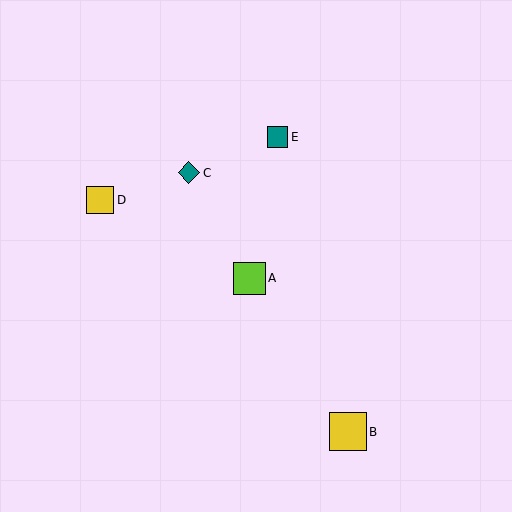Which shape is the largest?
The yellow square (labeled B) is the largest.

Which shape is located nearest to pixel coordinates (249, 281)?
The lime square (labeled A) at (249, 278) is nearest to that location.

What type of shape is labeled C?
Shape C is a teal diamond.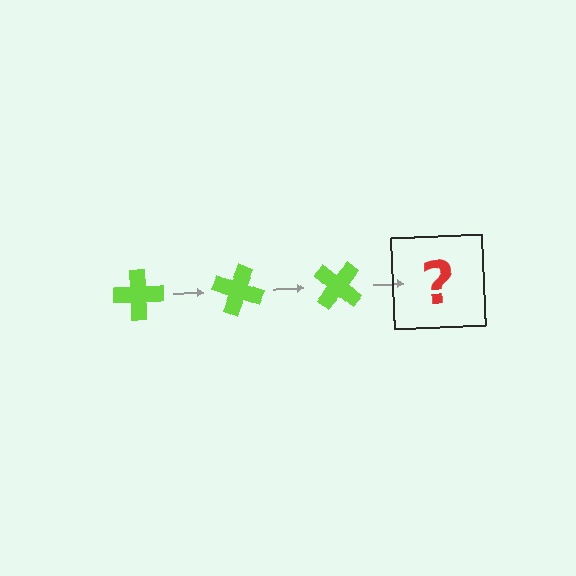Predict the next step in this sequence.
The next step is a lime cross rotated 60 degrees.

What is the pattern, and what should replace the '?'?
The pattern is that the cross rotates 20 degrees each step. The '?' should be a lime cross rotated 60 degrees.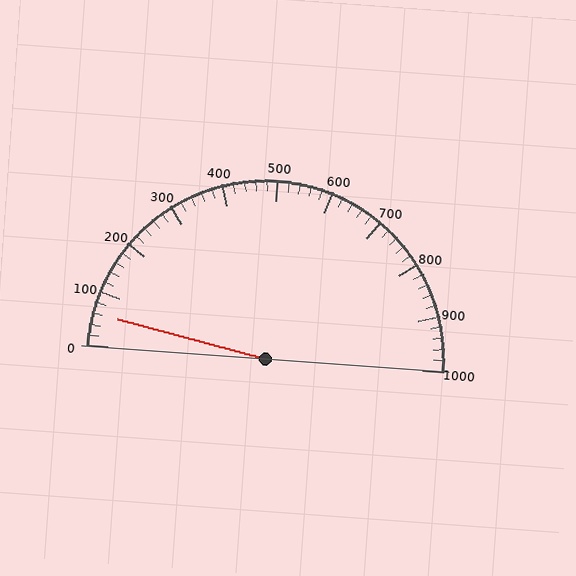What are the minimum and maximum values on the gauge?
The gauge ranges from 0 to 1000.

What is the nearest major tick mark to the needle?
The nearest major tick mark is 100.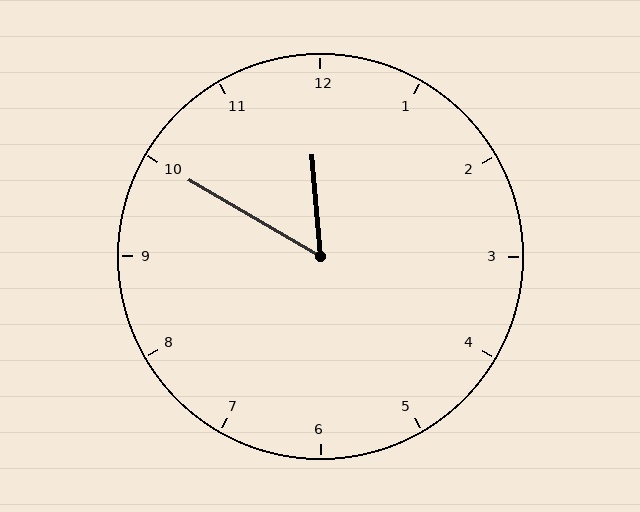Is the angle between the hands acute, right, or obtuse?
It is acute.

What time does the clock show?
11:50.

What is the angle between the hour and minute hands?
Approximately 55 degrees.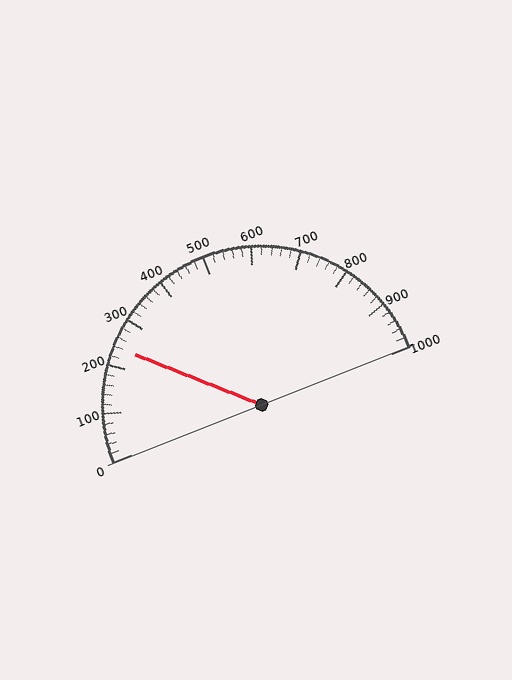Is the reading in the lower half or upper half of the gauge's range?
The reading is in the lower half of the range (0 to 1000).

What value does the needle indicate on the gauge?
The needle indicates approximately 240.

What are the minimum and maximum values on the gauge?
The gauge ranges from 0 to 1000.